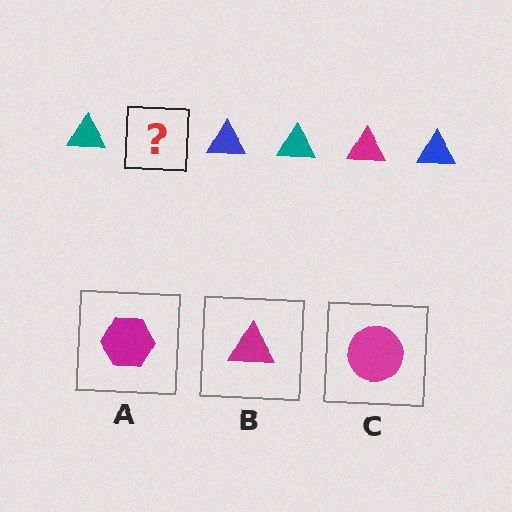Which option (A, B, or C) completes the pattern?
B.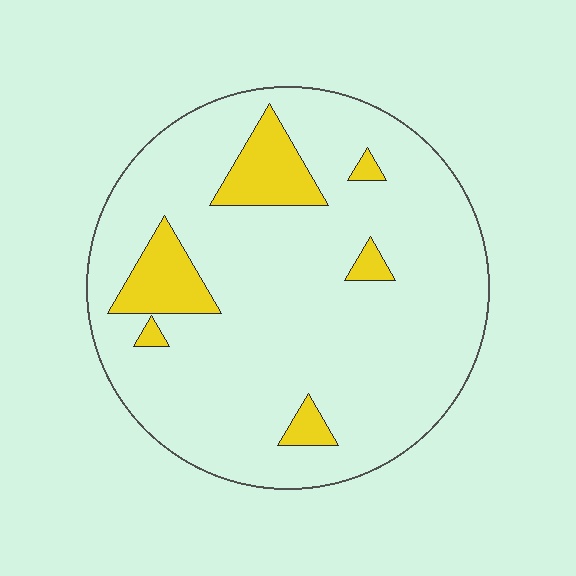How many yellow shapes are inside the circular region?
6.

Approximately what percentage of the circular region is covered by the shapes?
Approximately 15%.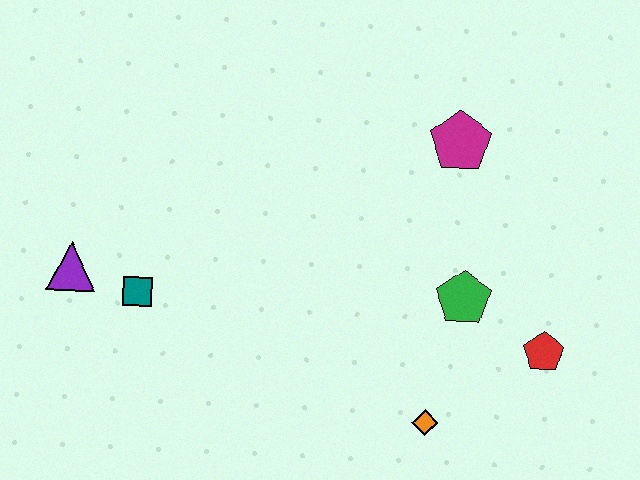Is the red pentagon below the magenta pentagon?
Yes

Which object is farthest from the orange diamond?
The purple triangle is farthest from the orange diamond.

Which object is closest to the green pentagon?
The red pentagon is closest to the green pentagon.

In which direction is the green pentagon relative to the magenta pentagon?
The green pentagon is below the magenta pentagon.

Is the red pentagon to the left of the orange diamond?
No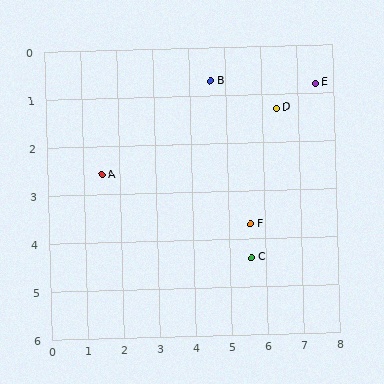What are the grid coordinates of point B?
Point B is at approximately (4.6, 0.7).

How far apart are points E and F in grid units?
Points E and F are about 3.5 grid units apart.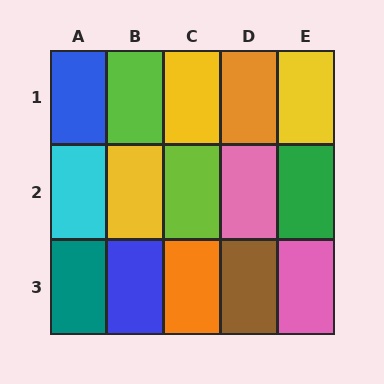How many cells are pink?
2 cells are pink.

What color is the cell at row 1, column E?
Yellow.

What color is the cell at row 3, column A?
Teal.